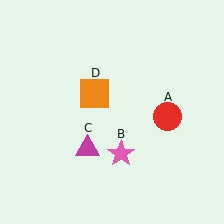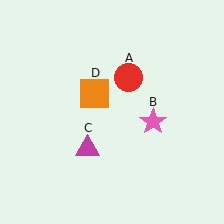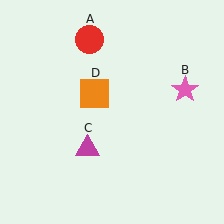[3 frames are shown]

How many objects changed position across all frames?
2 objects changed position: red circle (object A), pink star (object B).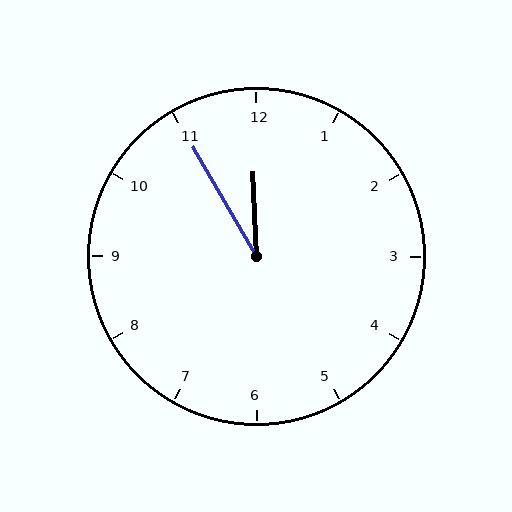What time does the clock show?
11:55.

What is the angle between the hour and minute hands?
Approximately 28 degrees.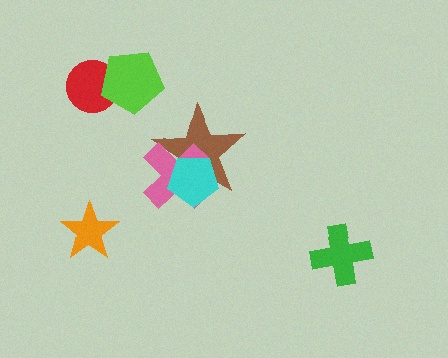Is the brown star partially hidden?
Yes, it is partially covered by another shape.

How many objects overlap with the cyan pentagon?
2 objects overlap with the cyan pentagon.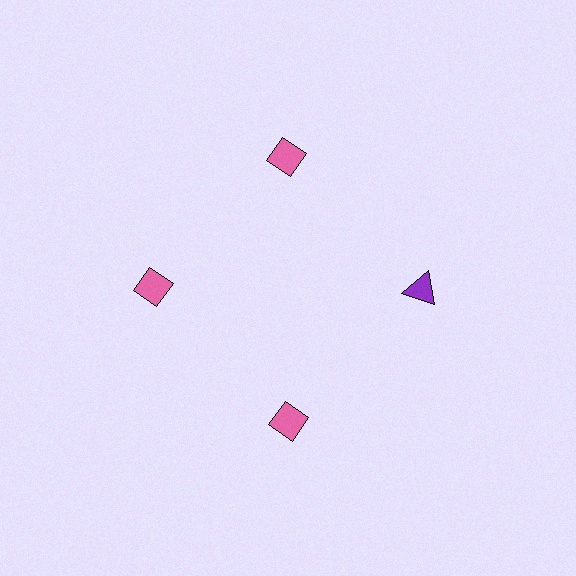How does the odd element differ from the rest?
It differs in both color (purple instead of pink) and shape (triangle instead of diamond).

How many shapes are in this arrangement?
There are 4 shapes arranged in a ring pattern.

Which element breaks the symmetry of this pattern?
The purple triangle at roughly the 3 o'clock position breaks the symmetry. All other shapes are pink diamonds.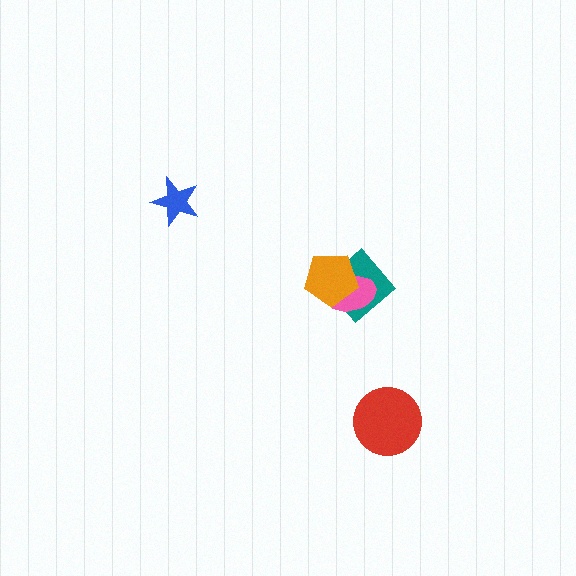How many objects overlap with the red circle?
0 objects overlap with the red circle.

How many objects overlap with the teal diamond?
2 objects overlap with the teal diamond.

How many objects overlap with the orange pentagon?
2 objects overlap with the orange pentagon.